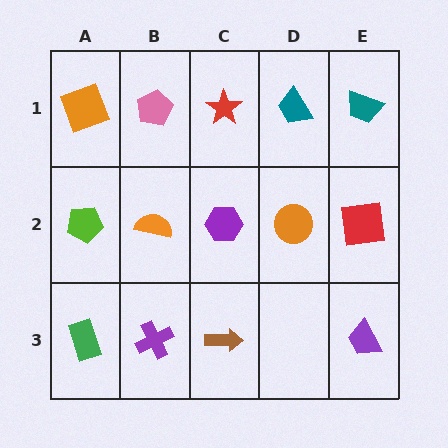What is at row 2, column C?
A purple hexagon.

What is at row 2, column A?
A lime pentagon.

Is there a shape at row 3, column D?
No, that cell is empty.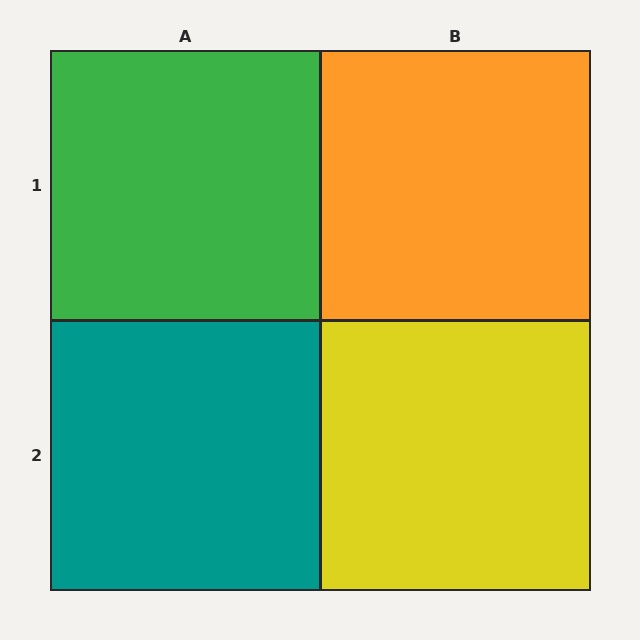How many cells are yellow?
1 cell is yellow.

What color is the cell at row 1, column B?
Orange.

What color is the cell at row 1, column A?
Green.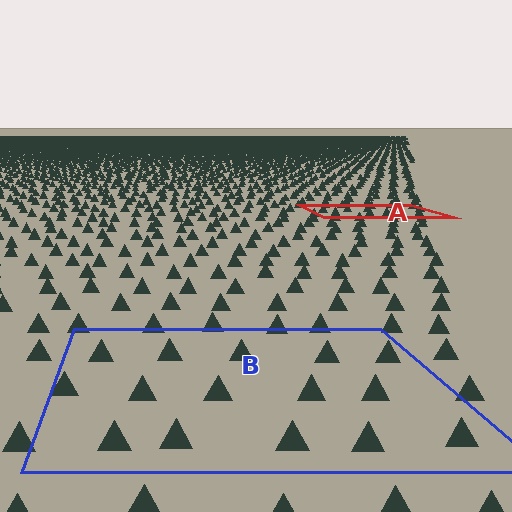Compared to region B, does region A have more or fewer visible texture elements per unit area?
Region A has more texture elements per unit area — they are packed more densely because it is farther away.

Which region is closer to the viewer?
Region B is closer. The texture elements there are larger and more spread out.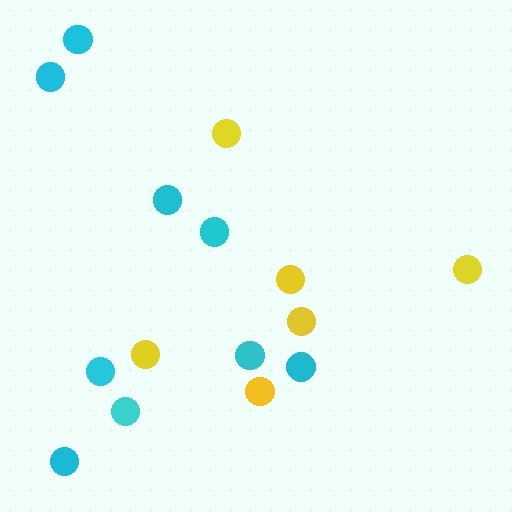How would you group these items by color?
There are 2 groups: one group of cyan circles (9) and one group of yellow circles (6).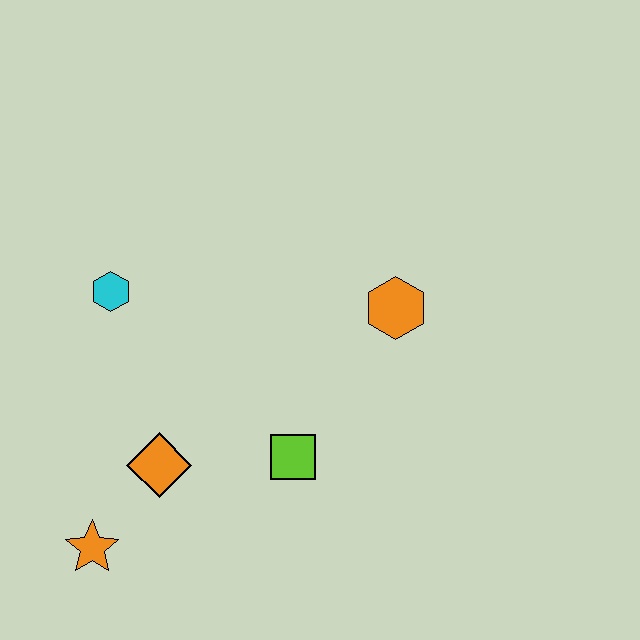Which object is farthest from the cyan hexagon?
The orange hexagon is farthest from the cyan hexagon.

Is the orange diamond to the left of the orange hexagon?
Yes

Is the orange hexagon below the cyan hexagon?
Yes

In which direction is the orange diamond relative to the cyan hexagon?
The orange diamond is below the cyan hexagon.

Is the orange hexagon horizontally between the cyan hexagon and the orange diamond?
No